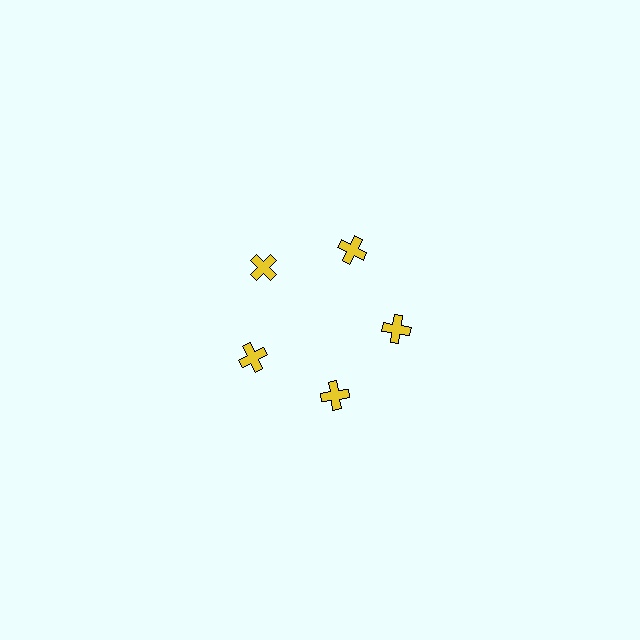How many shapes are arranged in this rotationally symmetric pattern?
There are 5 shapes, arranged in 5 groups of 1.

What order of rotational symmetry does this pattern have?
This pattern has 5-fold rotational symmetry.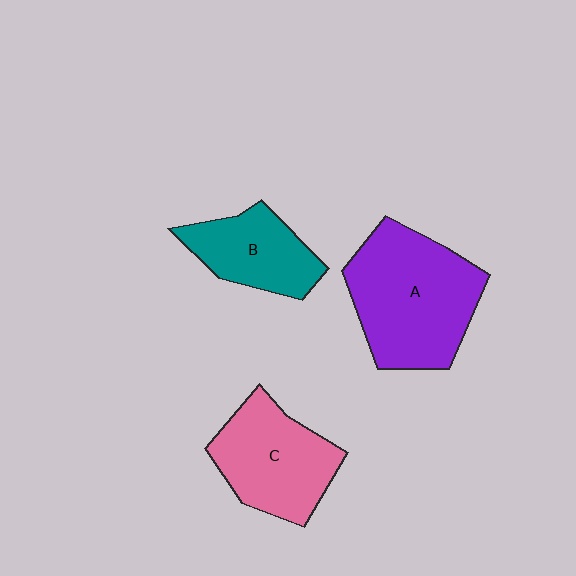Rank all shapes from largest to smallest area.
From largest to smallest: A (purple), C (pink), B (teal).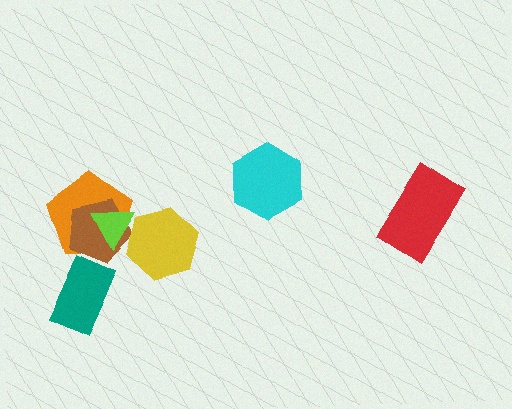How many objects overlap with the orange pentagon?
2 objects overlap with the orange pentagon.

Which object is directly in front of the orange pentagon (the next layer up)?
The brown pentagon is directly in front of the orange pentagon.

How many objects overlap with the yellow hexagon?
1 object overlaps with the yellow hexagon.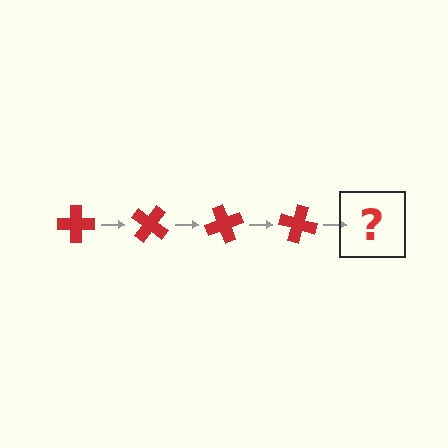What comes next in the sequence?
The next element should be a red cross rotated 140 degrees.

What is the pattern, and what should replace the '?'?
The pattern is that the cross rotates 35 degrees each step. The '?' should be a red cross rotated 140 degrees.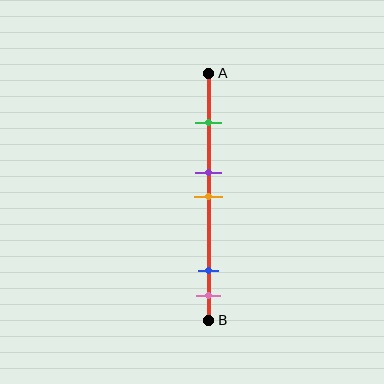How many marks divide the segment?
There are 5 marks dividing the segment.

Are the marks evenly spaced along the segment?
No, the marks are not evenly spaced.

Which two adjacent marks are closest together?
The purple and orange marks are the closest adjacent pair.